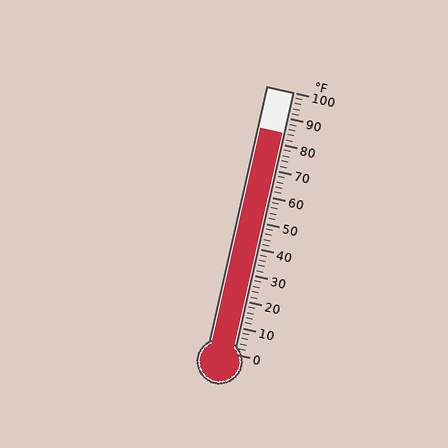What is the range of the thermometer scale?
The thermometer scale ranges from 0°F to 100°F.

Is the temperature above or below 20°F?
The temperature is above 20°F.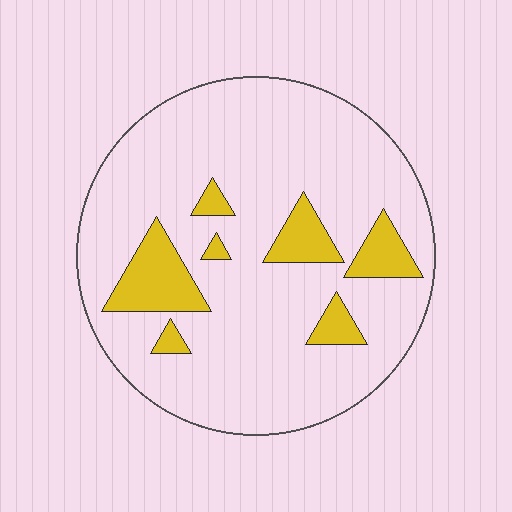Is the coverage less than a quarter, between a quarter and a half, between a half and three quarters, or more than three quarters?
Less than a quarter.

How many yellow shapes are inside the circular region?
7.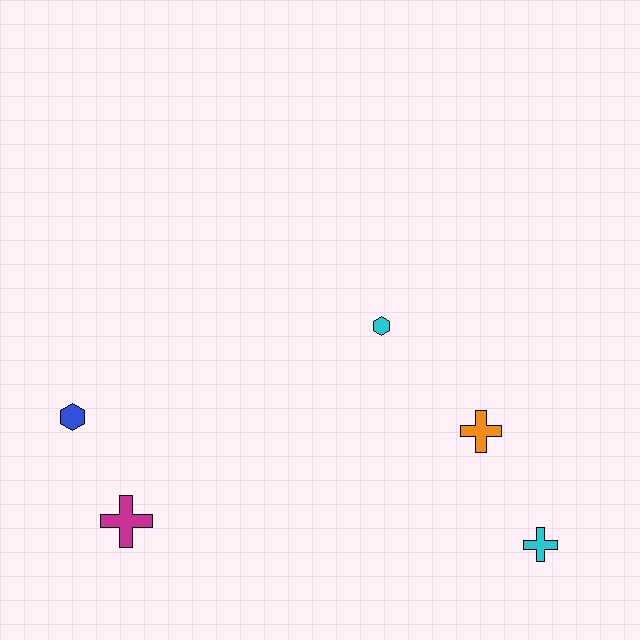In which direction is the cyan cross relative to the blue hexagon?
The cyan cross is to the right of the blue hexagon.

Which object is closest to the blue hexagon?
The magenta cross is closest to the blue hexagon.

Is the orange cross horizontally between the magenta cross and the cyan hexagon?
No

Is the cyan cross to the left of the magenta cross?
No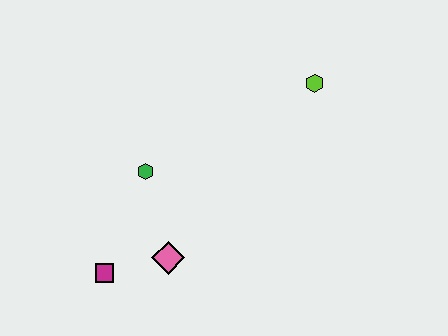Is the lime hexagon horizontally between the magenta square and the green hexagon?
No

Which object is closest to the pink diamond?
The magenta square is closest to the pink diamond.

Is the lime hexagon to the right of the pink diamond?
Yes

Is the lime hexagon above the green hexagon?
Yes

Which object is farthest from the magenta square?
The lime hexagon is farthest from the magenta square.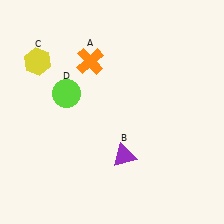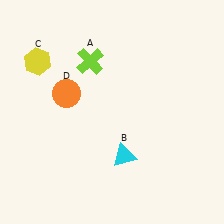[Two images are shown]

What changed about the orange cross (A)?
In Image 1, A is orange. In Image 2, it changed to lime.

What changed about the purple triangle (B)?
In Image 1, B is purple. In Image 2, it changed to cyan.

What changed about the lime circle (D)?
In Image 1, D is lime. In Image 2, it changed to orange.